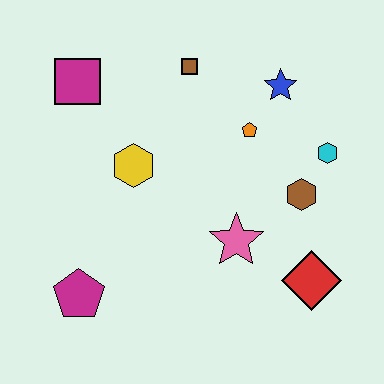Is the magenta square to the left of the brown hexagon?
Yes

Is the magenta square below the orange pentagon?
No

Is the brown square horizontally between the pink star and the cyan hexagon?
No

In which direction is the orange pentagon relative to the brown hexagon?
The orange pentagon is above the brown hexagon.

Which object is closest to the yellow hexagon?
The magenta square is closest to the yellow hexagon.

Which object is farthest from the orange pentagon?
The magenta pentagon is farthest from the orange pentagon.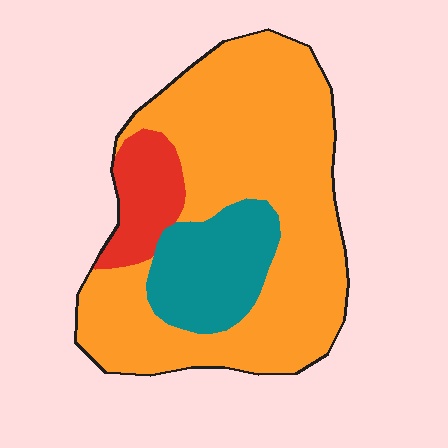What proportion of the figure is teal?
Teal takes up about one sixth (1/6) of the figure.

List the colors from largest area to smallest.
From largest to smallest: orange, teal, red.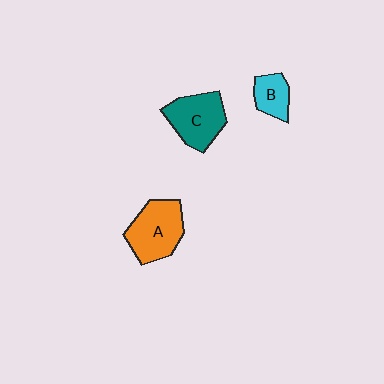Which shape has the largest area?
Shape A (orange).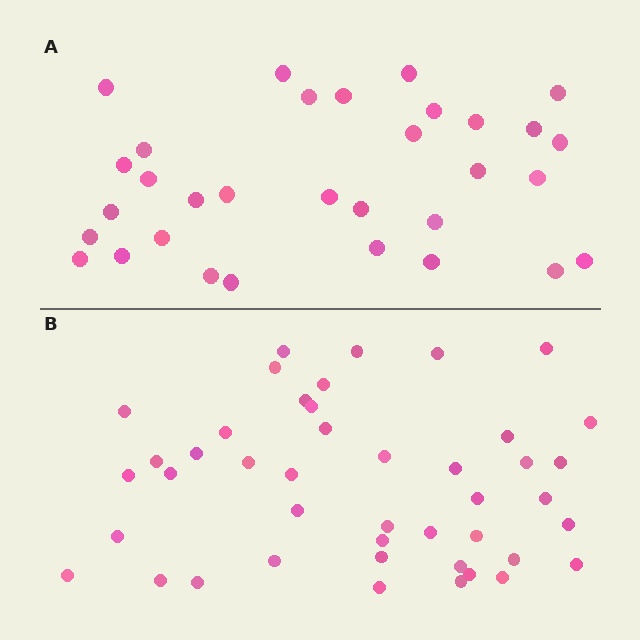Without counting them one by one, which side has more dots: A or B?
Region B (the bottom region) has more dots.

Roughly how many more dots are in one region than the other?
Region B has roughly 12 or so more dots than region A.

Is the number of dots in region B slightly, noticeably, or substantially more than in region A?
Region B has noticeably more, but not dramatically so. The ratio is roughly 1.4 to 1.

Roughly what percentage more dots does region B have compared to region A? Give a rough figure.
About 40% more.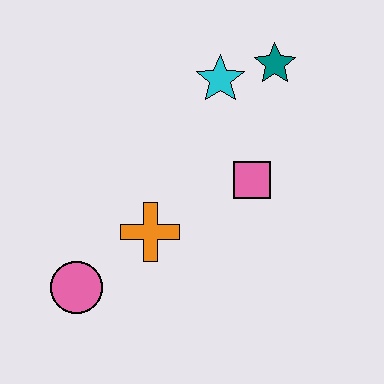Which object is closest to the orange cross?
The pink circle is closest to the orange cross.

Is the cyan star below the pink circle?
No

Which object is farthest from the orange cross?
The teal star is farthest from the orange cross.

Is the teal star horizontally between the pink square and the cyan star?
No